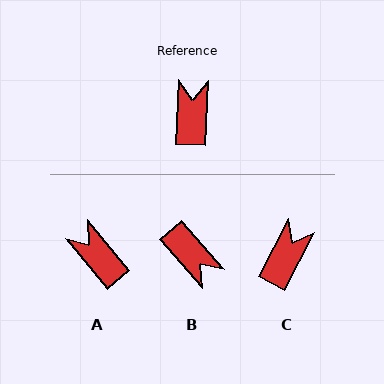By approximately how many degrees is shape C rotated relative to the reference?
Approximately 25 degrees clockwise.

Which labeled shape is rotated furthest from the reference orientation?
B, about 137 degrees away.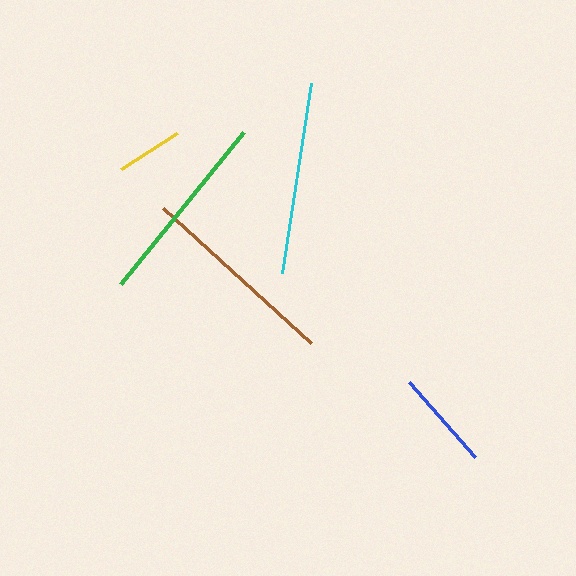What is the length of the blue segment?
The blue segment is approximately 100 pixels long.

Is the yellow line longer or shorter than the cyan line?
The cyan line is longer than the yellow line.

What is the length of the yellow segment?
The yellow segment is approximately 66 pixels long.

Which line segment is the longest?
The brown line is the longest at approximately 200 pixels.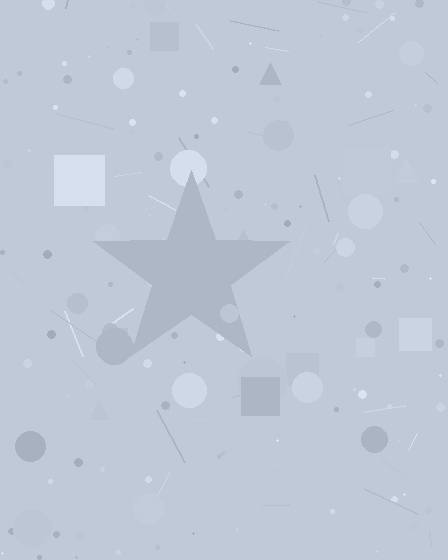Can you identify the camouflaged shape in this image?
The camouflaged shape is a star.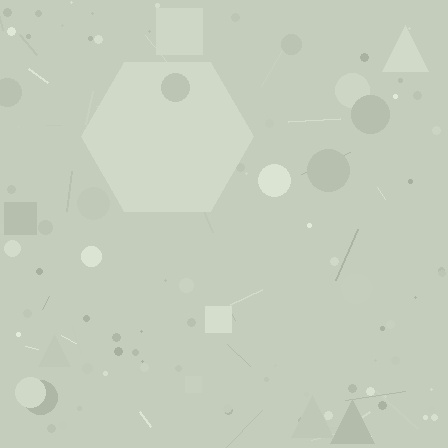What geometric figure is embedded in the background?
A hexagon is embedded in the background.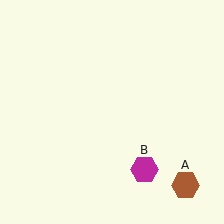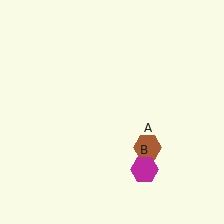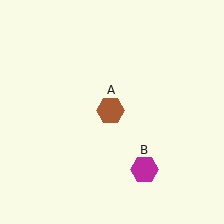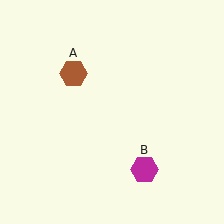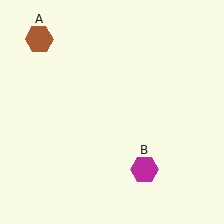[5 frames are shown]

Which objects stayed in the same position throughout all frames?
Magenta hexagon (object B) remained stationary.